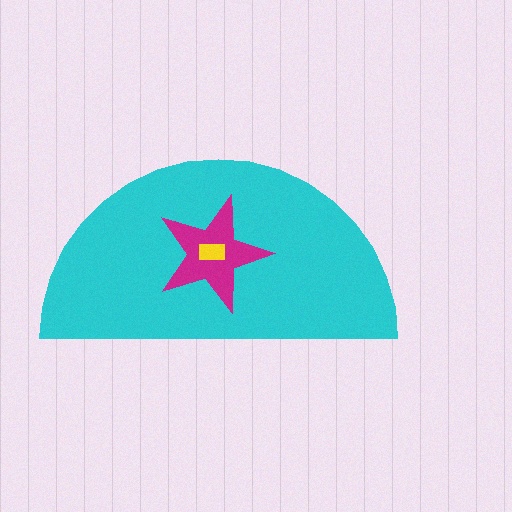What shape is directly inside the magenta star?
The yellow rectangle.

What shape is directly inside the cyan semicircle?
The magenta star.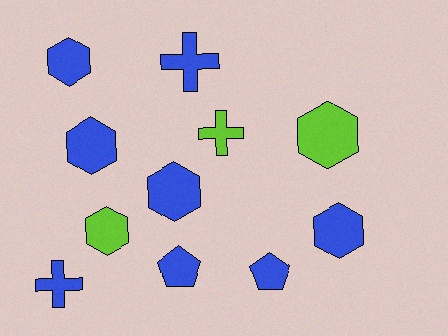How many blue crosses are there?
There are 2 blue crosses.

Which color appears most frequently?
Blue, with 8 objects.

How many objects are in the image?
There are 11 objects.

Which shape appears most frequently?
Hexagon, with 6 objects.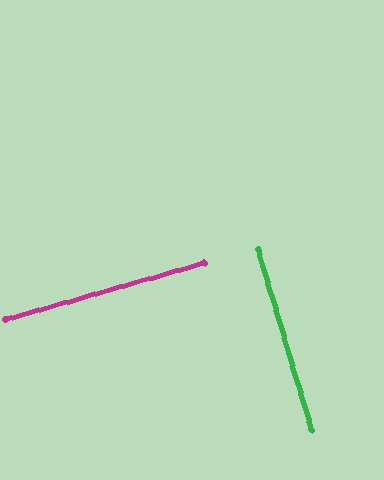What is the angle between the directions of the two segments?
Approximately 89 degrees.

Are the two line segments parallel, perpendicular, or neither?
Perpendicular — they meet at approximately 89°.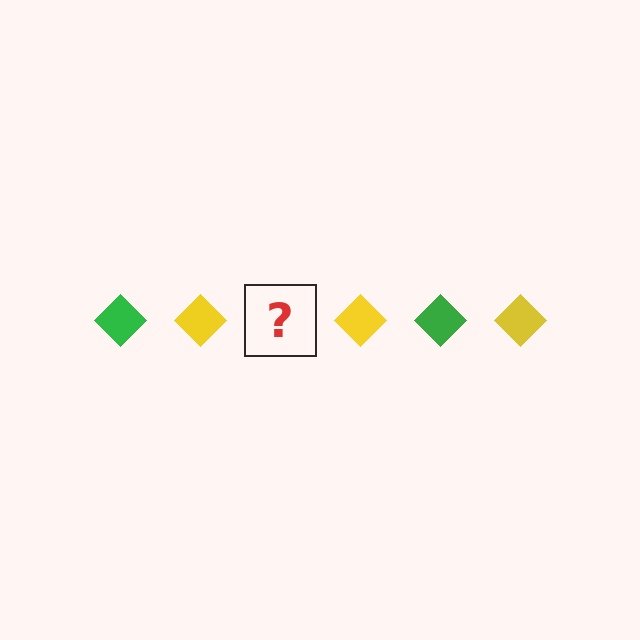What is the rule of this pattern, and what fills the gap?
The rule is that the pattern cycles through green, yellow diamonds. The gap should be filled with a green diamond.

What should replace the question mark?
The question mark should be replaced with a green diamond.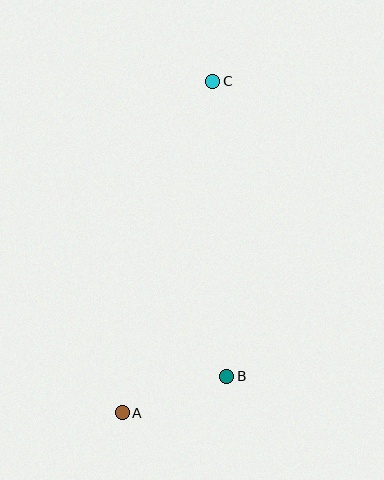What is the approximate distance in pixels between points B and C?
The distance between B and C is approximately 295 pixels.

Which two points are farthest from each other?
Points A and C are farthest from each other.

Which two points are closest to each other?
Points A and B are closest to each other.